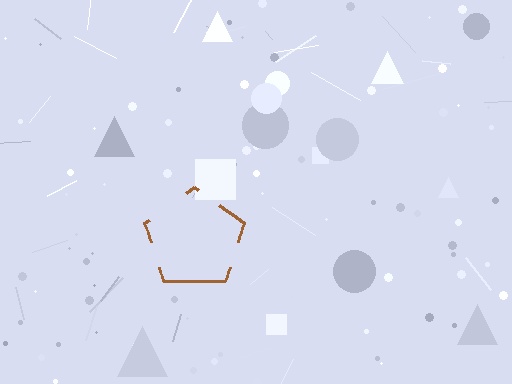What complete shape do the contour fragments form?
The contour fragments form a pentagon.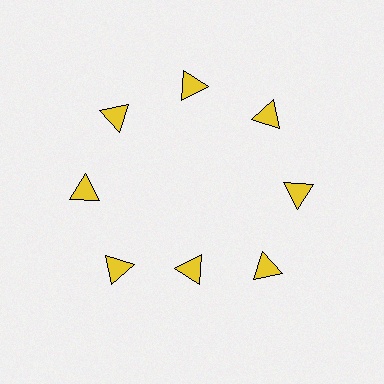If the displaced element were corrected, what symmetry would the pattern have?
It would have 8-fold rotational symmetry — the pattern would map onto itself every 45 degrees.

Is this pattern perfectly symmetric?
No. The 8 yellow triangles are arranged in a ring, but one element near the 6 o'clock position is pulled inward toward the center, breaking the 8-fold rotational symmetry.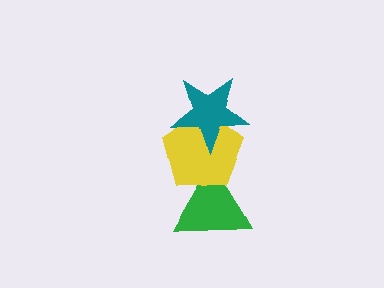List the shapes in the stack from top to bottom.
From top to bottom: the teal star, the yellow pentagon, the green triangle.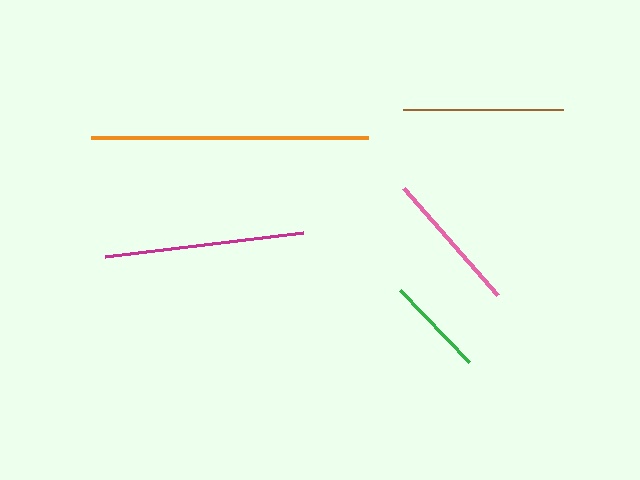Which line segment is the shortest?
The green line is the shortest at approximately 100 pixels.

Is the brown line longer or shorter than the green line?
The brown line is longer than the green line.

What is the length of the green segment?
The green segment is approximately 100 pixels long.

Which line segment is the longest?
The orange line is the longest at approximately 278 pixels.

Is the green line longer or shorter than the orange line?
The orange line is longer than the green line.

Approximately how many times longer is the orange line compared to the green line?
The orange line is approximately 2.8 times the length of the green line.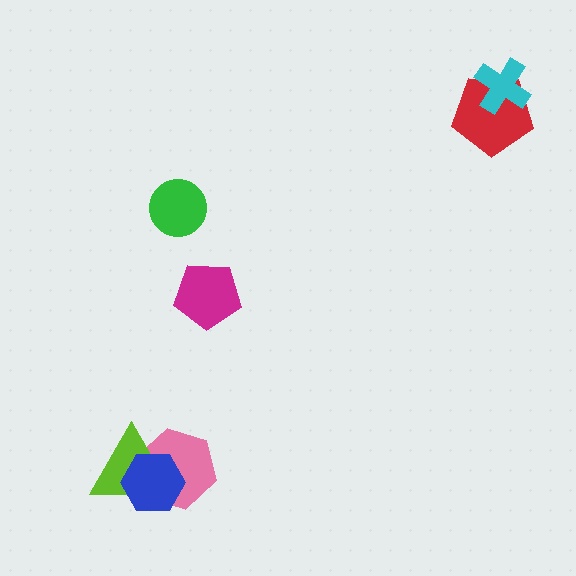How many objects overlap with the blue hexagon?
2 objects overlap with the blue hexagon.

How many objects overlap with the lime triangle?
2 objects overlap with the lime triangle.